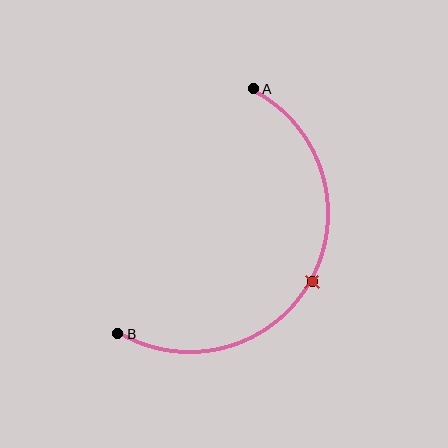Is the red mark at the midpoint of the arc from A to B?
Yes. The red mark lies on the arc at equal arc-length from both A and B — it is the arc midpoint.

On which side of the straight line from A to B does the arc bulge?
The arc bulges to the right of the straight line connecting A and B.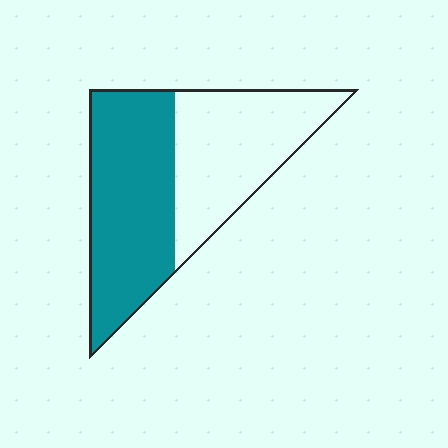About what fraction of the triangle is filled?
About one half (1/2).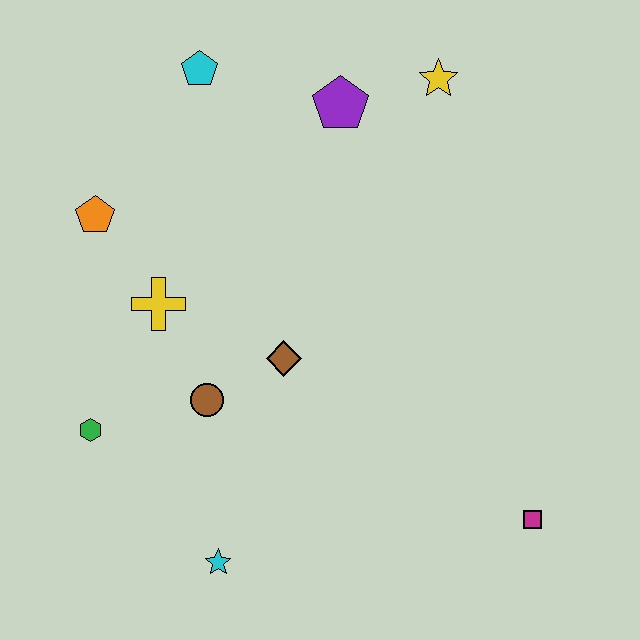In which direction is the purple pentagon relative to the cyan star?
The purple pentagon is above the cyan star.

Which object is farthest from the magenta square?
The cyan pentagon is farthest from the magenta square.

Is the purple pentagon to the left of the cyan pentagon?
No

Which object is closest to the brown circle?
The brown diamond is closest to the brown circle.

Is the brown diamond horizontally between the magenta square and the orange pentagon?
Yes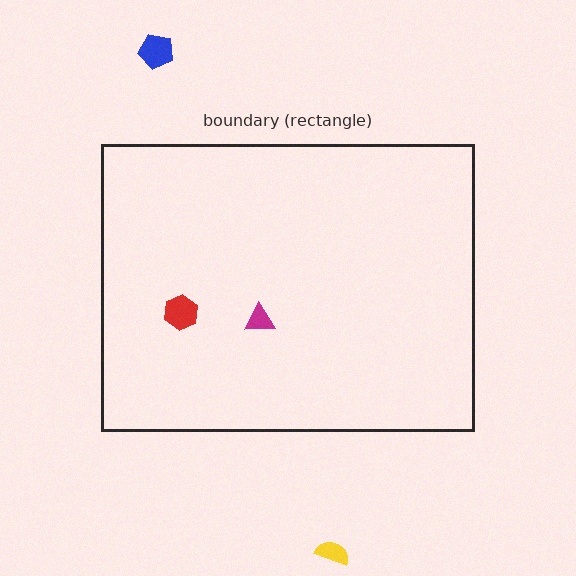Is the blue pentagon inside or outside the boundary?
Outside.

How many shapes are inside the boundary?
2 inside, 2 outside.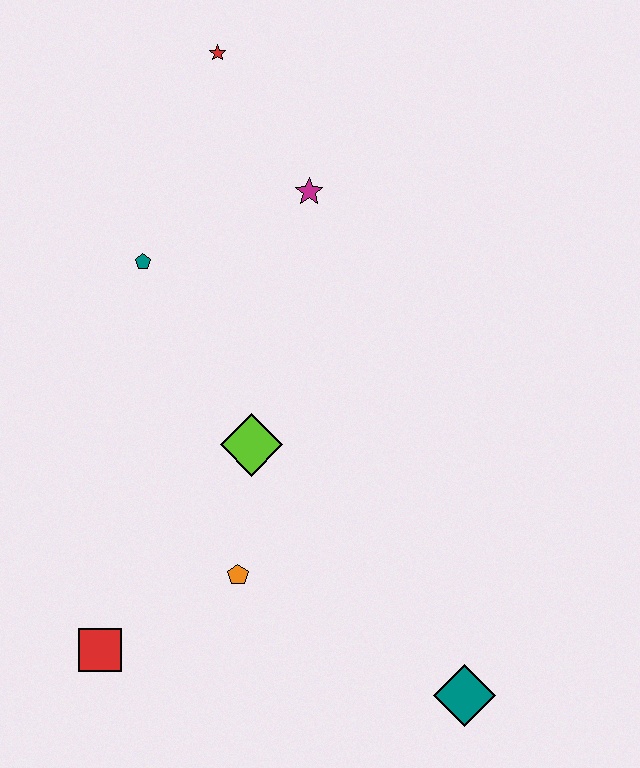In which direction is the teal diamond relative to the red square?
The teal diamond is to the right of the red square.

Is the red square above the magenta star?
No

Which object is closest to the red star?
The magenta star is closest to the red star.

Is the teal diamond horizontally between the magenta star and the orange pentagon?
No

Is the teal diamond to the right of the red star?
Yes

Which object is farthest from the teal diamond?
The red star is farthest from the teal diamond.